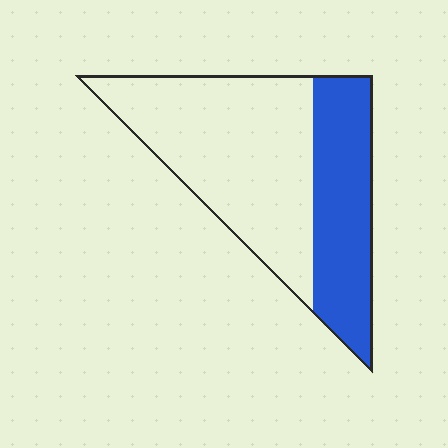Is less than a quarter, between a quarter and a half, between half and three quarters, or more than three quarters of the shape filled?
Between a quarter and a half.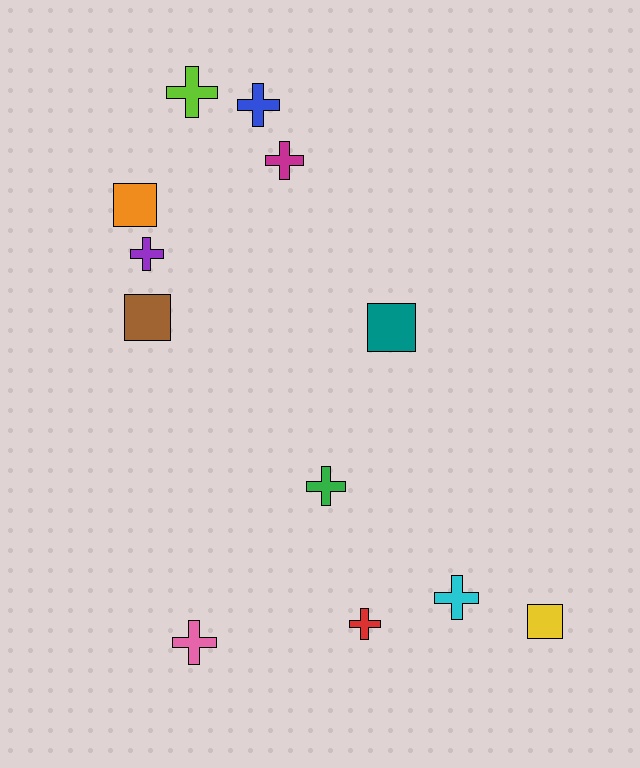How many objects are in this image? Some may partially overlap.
There are 12 objects.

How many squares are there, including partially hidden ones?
There are 4 squares.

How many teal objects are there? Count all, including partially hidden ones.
There is 1 teal object.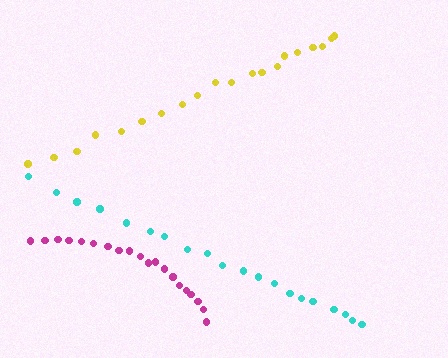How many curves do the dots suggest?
There are 3 distinct paths.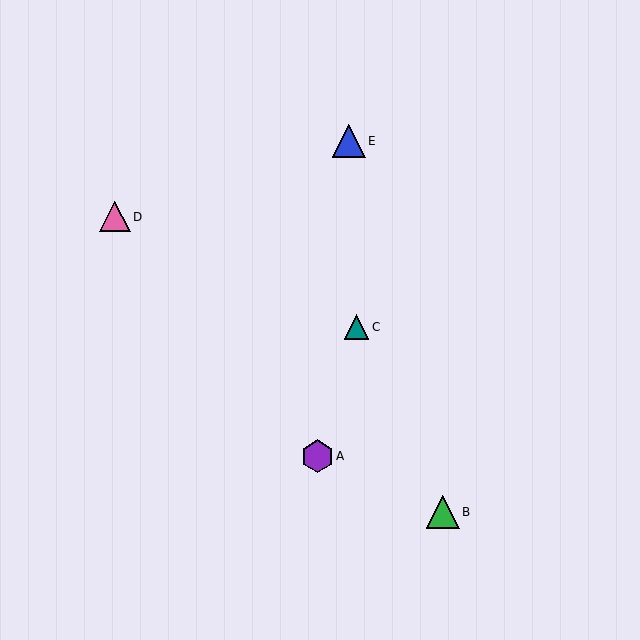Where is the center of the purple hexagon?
The center of the purple hexagon is at (317, 456).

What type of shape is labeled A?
Shape A is a purple hexagon.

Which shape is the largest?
The green triangle (labeled B) is the largest.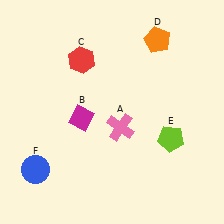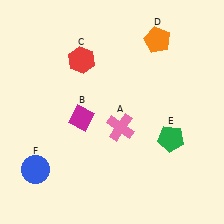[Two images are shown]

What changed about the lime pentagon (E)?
In Image 1, E is lime. In Image 2, it changed to green.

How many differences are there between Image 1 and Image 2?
There is 1 difference between the two images.